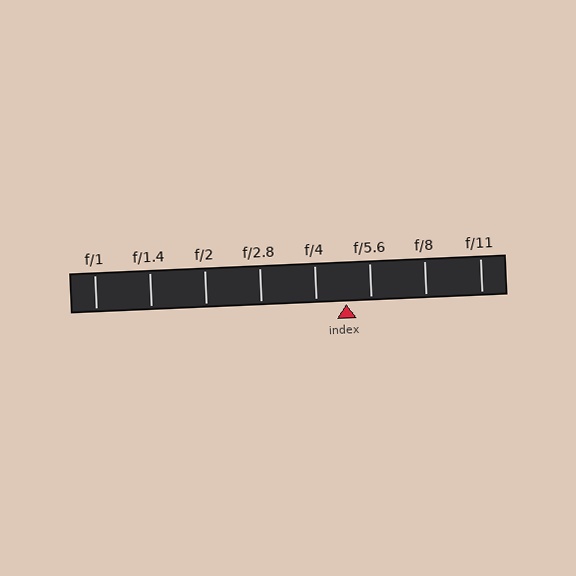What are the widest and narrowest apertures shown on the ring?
The widest aperture shown is f/1 and the narrowest is f/11.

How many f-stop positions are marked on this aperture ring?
There are 8 f-stop positions marked.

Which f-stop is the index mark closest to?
The index mark is closest to f/5.6.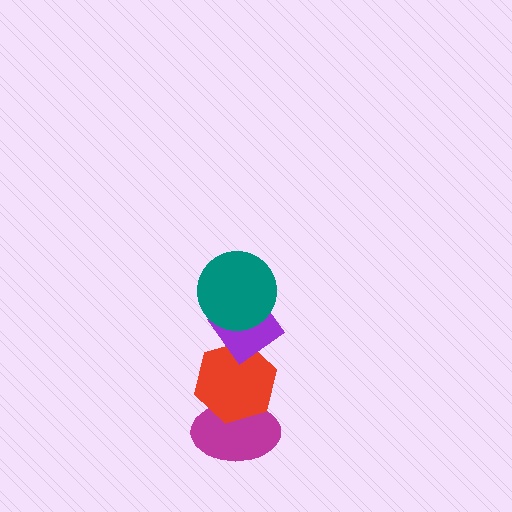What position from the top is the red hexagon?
The red hexagon is 3rd from the top.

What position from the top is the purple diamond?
The purple diamond is 2nd from the top.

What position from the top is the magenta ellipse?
The magenta ellipse is 4th from the top.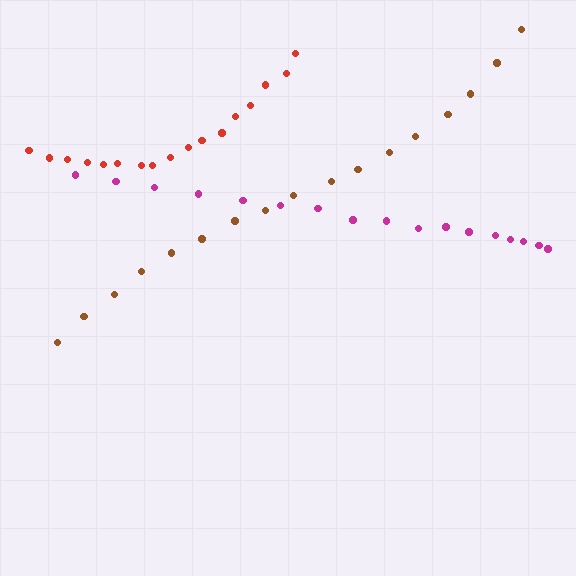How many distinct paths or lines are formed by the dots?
There are 3 distinct paths.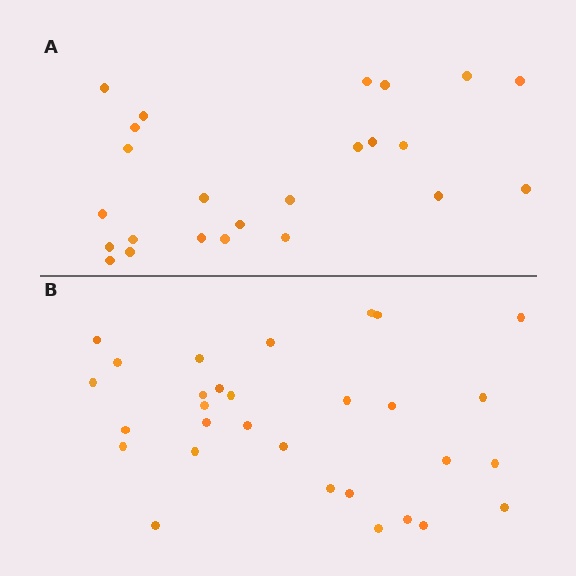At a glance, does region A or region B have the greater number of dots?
Region B (the bottom region) has more dots.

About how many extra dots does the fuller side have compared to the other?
Region B has about 6 more dots than region A.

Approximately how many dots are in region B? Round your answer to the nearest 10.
About 30 dots.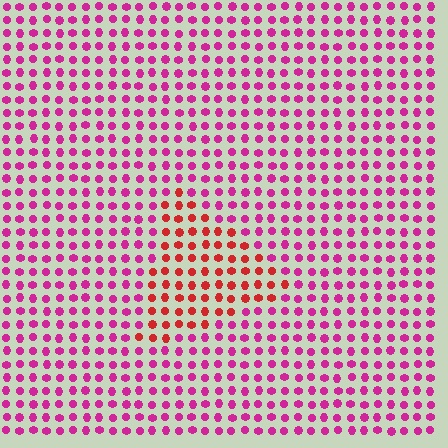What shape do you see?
I see a triangle.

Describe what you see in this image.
The image is filled with small magenta elements in a uniform arrangement. A triangle-shaped region is visible where the elements are tinted to a slightly different hue, forming a subtle color boundary.